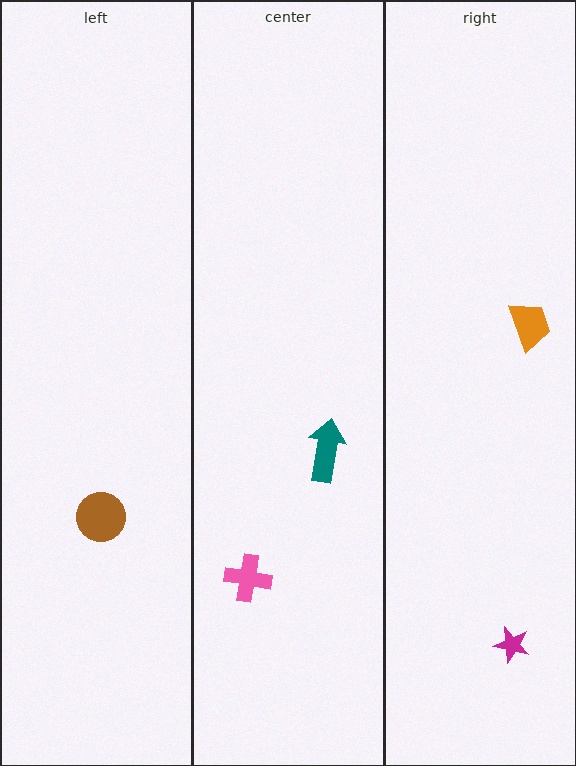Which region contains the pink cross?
The center region.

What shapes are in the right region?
The orange trapezoid, the magenta star.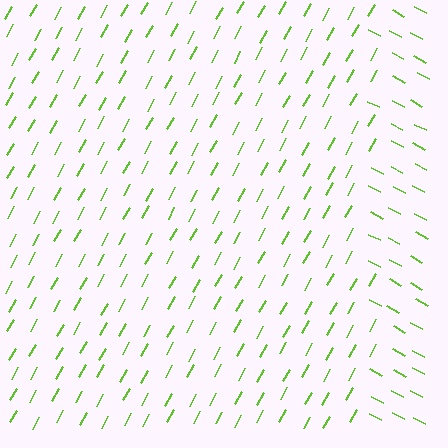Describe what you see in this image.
The image is filled with small lime line segments. A rectangle region in the image has lines oriented differently from the surrounding lines, creating a visible texture boundary.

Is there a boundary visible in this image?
Yes, there is a texture boundary formed by a change in line orientation.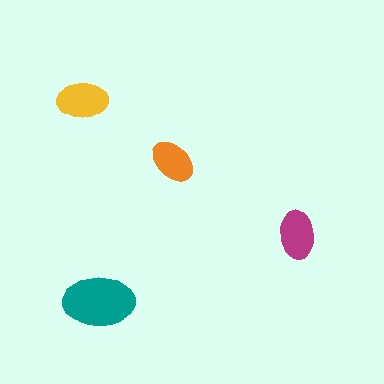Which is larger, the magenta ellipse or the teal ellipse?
The teal one.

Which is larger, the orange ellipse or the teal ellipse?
The teal one.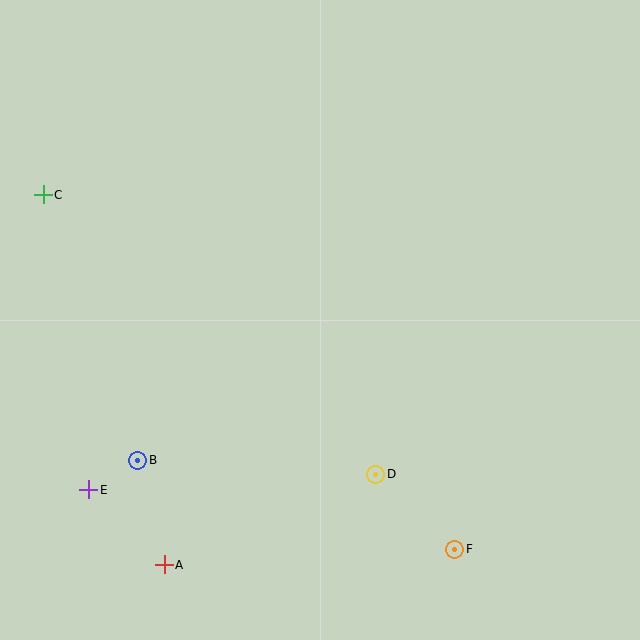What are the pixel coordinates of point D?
Point D is at (376, 474).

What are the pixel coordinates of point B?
Point B is at (137, 460).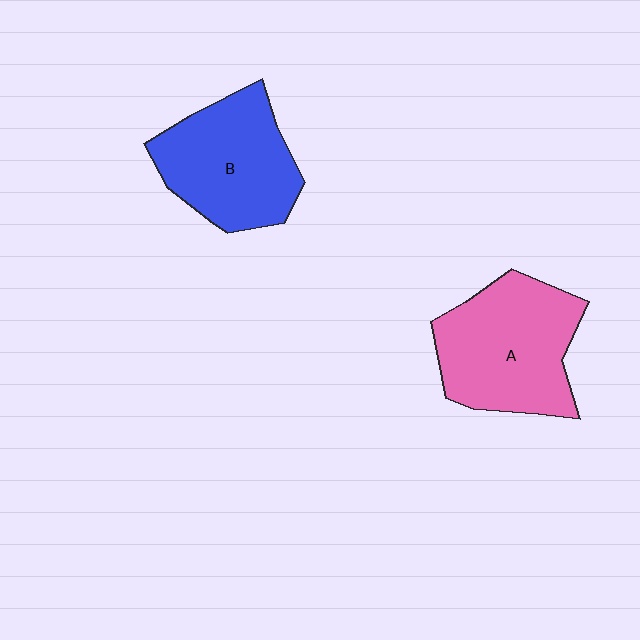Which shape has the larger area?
Shape A (pink).